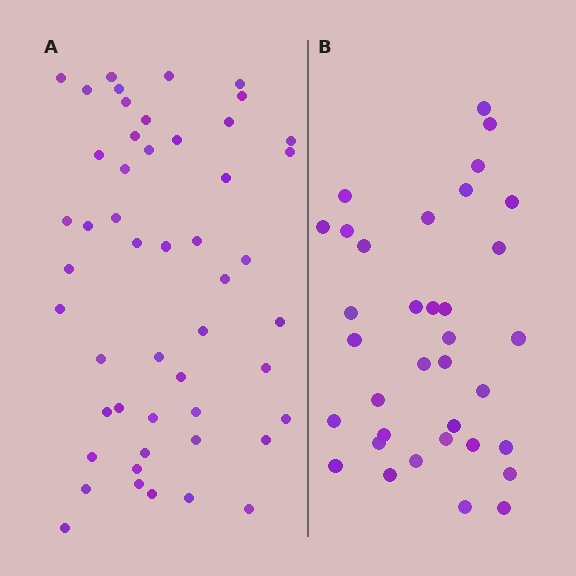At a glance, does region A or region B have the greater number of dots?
Region A (the left region) has more dots.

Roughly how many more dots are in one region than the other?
Region A has approximately 15 more dots than region B.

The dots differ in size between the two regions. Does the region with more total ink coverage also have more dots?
No. Region B has more total ink coverage because its dots are larger, but region A actually contains more individual dots. Total area can be misleading — the number of items is what matters here.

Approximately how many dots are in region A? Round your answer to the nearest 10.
About 50 dots.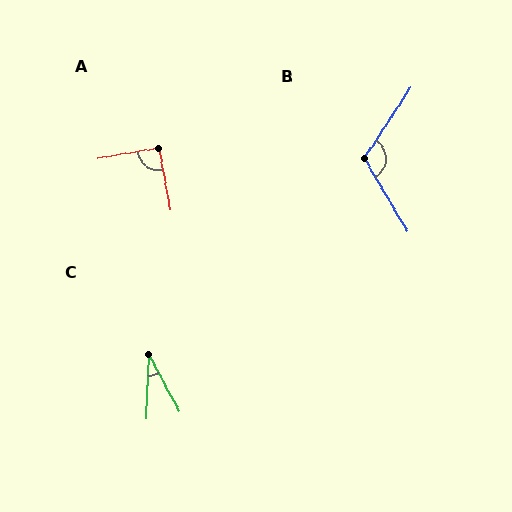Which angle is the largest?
B, at approximately 116 degrees.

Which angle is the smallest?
C, at approximately 30 degrees.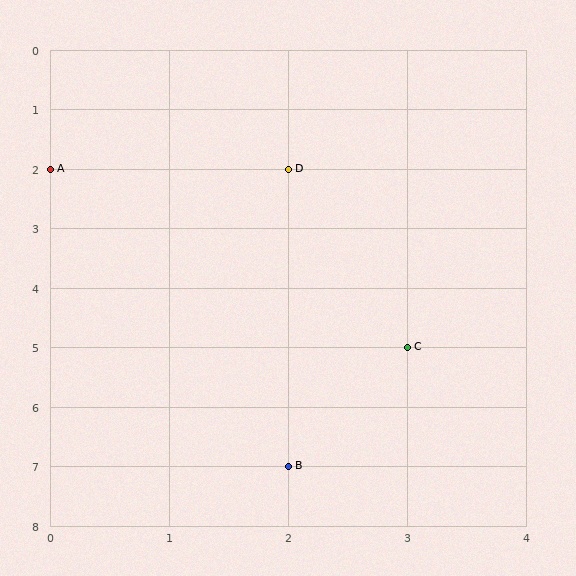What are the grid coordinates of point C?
Point C is at grid coordinates (3, 5).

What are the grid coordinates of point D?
Point D is at grid coordinates (2, 2).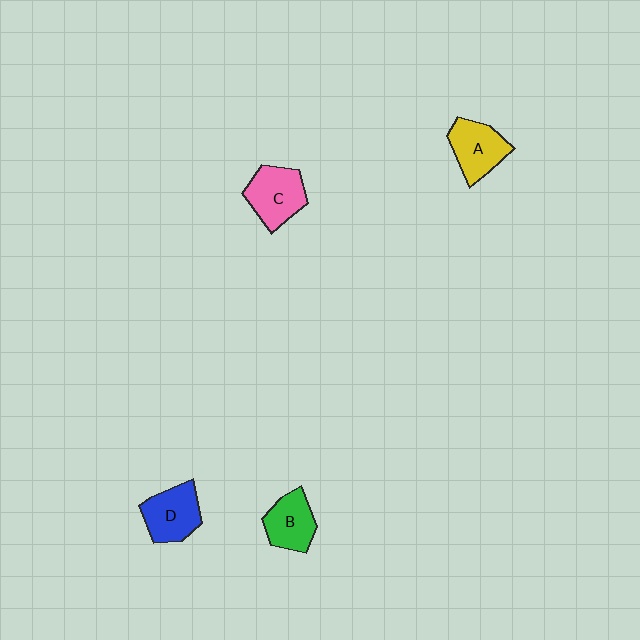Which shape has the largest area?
Shape C (pink).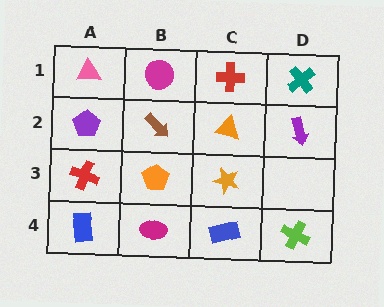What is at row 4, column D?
A lime cross.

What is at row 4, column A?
A blue rectangle.